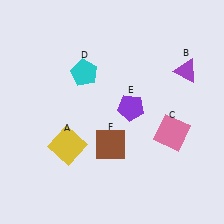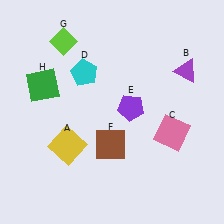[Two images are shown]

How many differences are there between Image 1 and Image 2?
There are 2 differences between the two images.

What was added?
A lime diamond (G), a green square (H) were added in Image 2.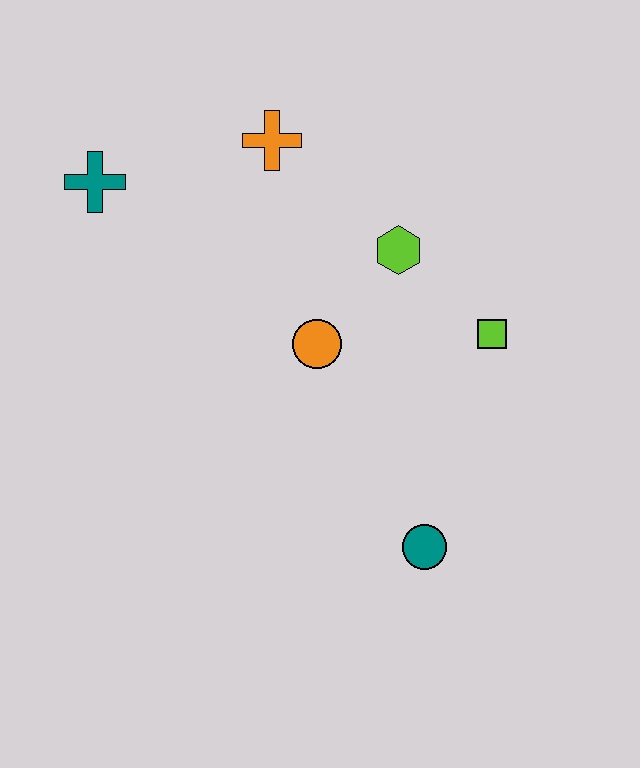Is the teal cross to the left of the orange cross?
Yes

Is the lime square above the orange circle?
Yes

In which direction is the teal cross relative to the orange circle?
The teal cross is to the left of the orange circle.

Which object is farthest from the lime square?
The teal cross is farthest from the lime square.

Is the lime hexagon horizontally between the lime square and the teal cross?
Yes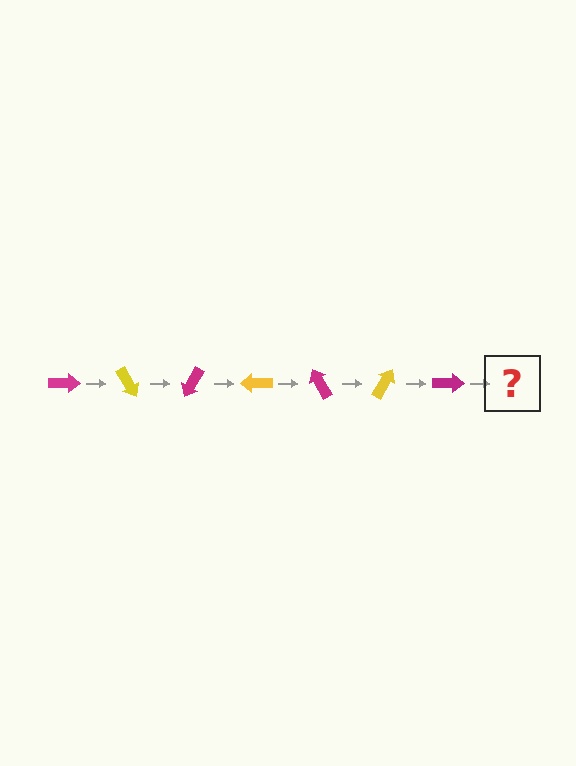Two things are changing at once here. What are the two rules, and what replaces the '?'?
The two rules are that it rotates 60 degrees each step and the color cycles through magenta and yellow. The '?' should be a yellow arrow, rotated 420 degrees from the start.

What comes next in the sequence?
The next element should be a yellow arrow, rotated 420 degrees from the start.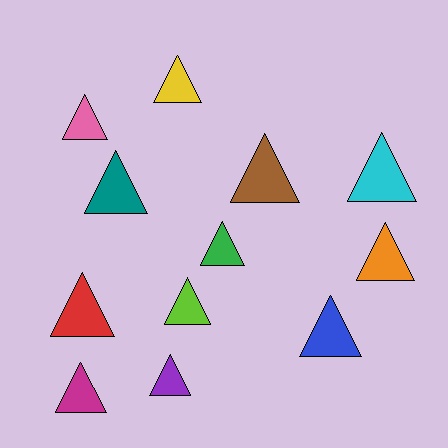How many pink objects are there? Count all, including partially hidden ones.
There is 1 pink object.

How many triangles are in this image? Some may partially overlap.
There are 12 triangles.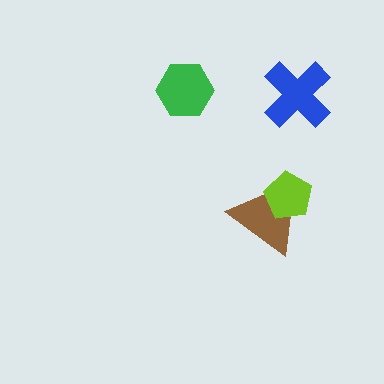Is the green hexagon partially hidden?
No, no other shape covers it.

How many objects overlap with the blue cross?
0 objects overlap with the blue cross.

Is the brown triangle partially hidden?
Yes, it is partially covered by another shape.